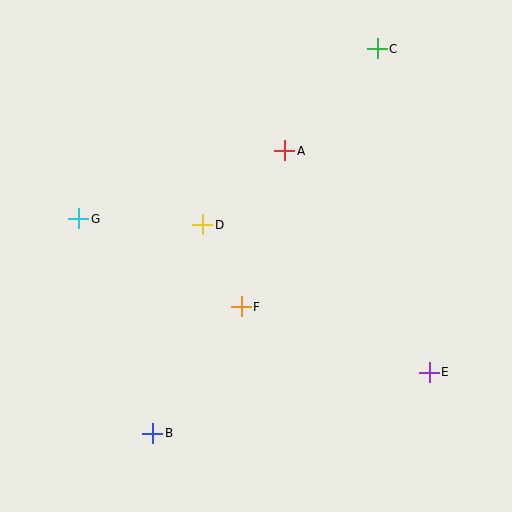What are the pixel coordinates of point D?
Point D is at (203, 225).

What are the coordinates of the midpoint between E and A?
The midpoint between E and A is at (357, 261).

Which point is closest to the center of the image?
Point F at (241, 307) is closest to the center.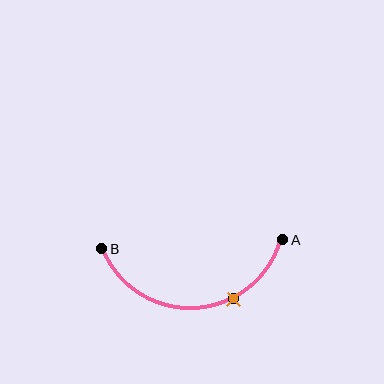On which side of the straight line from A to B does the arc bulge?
The arc bulges below the straight line connecting A and B.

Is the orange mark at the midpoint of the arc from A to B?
No. The orange mark lies on the arc but is closer to endpoint A. The arc midpoint would be at the point on the curve equidistant along the arc from both A and B.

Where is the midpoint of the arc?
The arc midpoint is the point on the curve farthest from the straight line joining A and B. It sits below that line.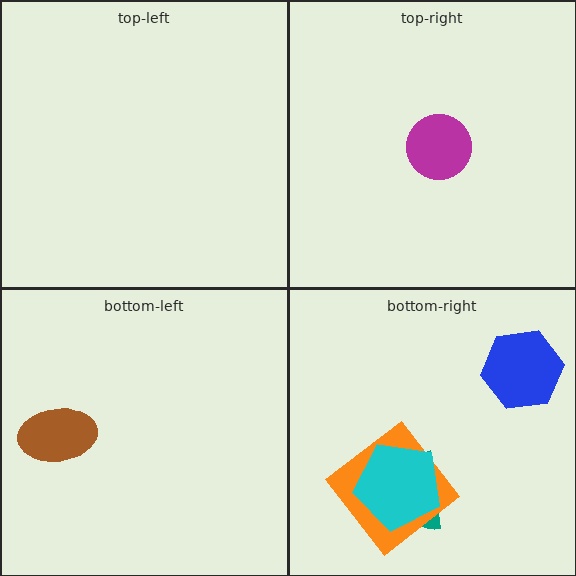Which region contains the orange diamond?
The bottom-right region.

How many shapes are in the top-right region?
1.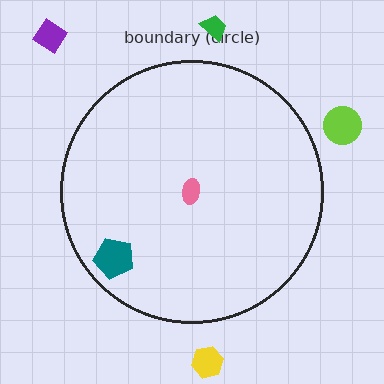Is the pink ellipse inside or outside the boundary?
Inside.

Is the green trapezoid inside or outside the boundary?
Outside.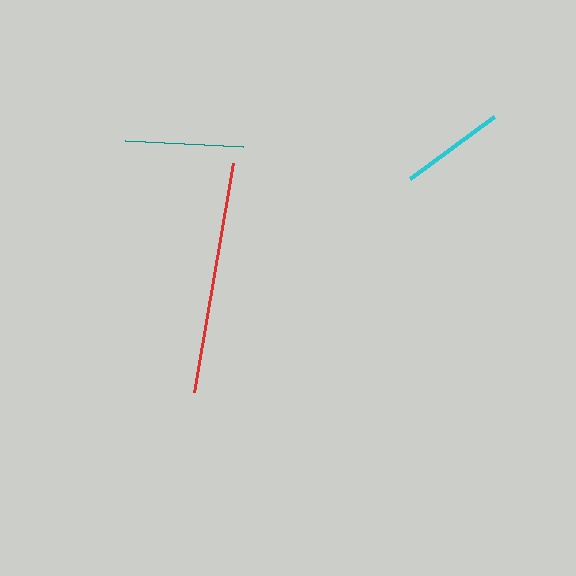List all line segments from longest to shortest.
From longest to shortest: red, teal, cyan.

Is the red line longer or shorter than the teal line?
The red line is longer than the teal line.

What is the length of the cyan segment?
The cyan segment is approximately 104 pixels long.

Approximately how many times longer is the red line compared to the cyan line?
The red line is approximately 2.2 times the length of the cyan line.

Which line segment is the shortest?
The cyan line is the shortest at approximately 104 pixels.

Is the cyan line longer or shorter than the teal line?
The teal line is longer than the cyan line.